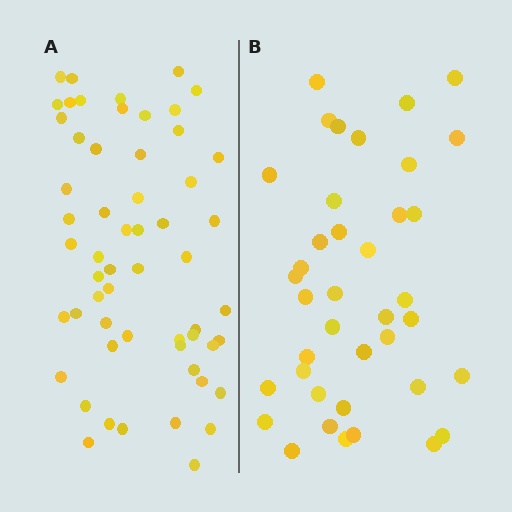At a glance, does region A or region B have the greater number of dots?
Region A (the left region) has more dots.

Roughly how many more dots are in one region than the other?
Region A has approximately 20 more dots than region B.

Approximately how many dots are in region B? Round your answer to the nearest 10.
About 40 dots. (The exact count is 39, which rounds to 40.)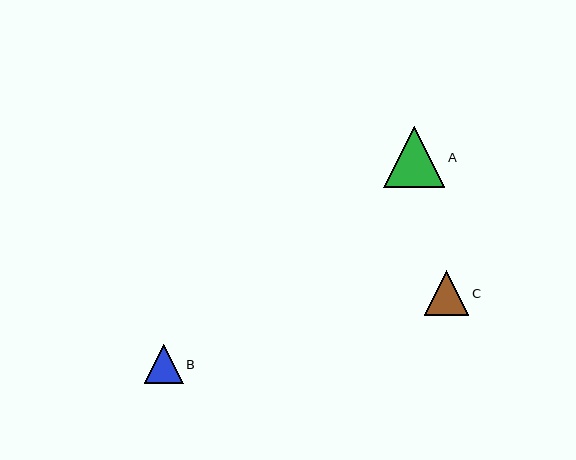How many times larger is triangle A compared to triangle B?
Triangle A is approximately 1.6 times the size of triangle B.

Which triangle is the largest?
Triangle A is the largest with a size of approximately 61 pixels.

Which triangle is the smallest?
Triangle B is the smallest with a size of approximately 39 pixels.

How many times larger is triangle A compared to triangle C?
Triangle A is approximately 1.4 times the size of triangle C.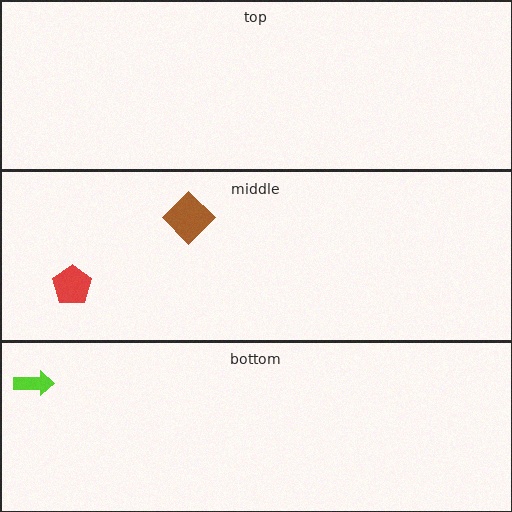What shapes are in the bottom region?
The lime arrow.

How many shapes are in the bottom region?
1.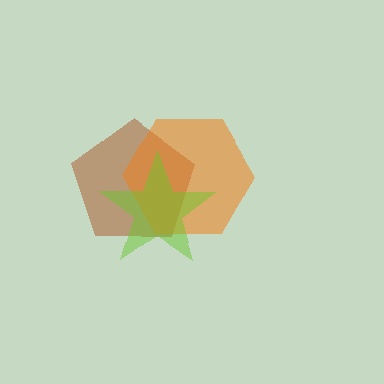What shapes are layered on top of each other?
The layered shapes are: a brown pentagon, an orange hexagon, a lime star.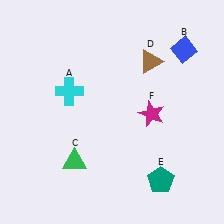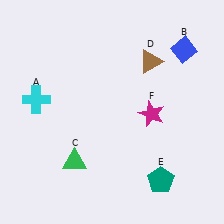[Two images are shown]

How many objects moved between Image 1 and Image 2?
1 object moved between the two images.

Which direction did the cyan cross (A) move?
The cyan cross (A) moved left.